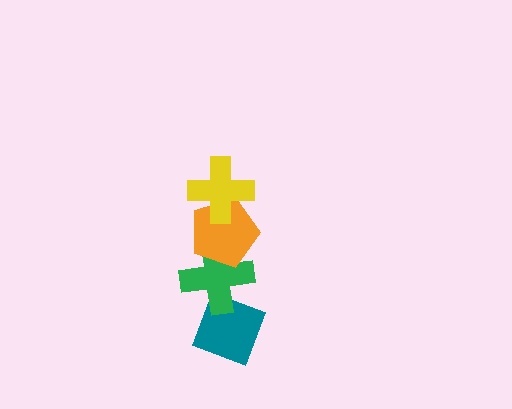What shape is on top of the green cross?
The orange pentagon is on top of the green cross.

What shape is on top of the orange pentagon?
The yellow cross is on top of the orange pentagon.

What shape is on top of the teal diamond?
The green cross is on top of the teal diamond.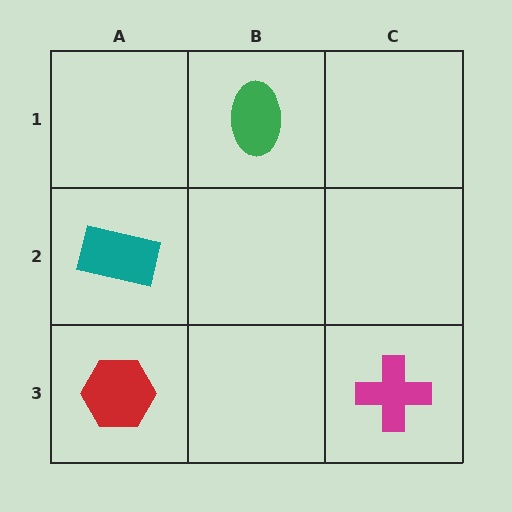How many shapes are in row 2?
1 shape.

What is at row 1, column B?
A green ellipse.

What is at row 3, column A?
A red hexagon.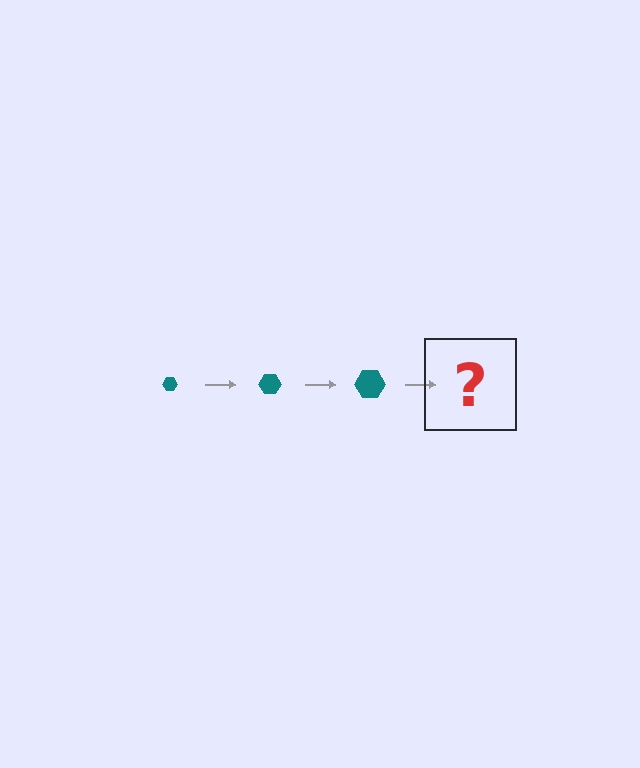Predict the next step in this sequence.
The next step is a teal hexagon, larger than the previous one.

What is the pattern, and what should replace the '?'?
The pattern is that the hexagon gets progressively larger each step. The '?' should be a teal hexagon, larger than the previous one.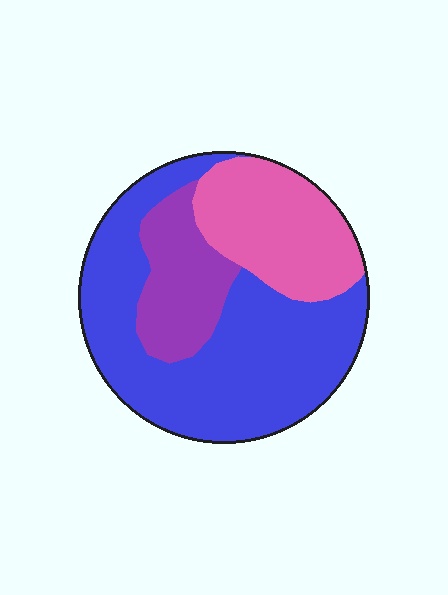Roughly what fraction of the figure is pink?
Pink takes up about one quarter (1/4) of the figure.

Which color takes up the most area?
Blue, at roughly 55%.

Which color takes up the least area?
Purple, at roughly 15%.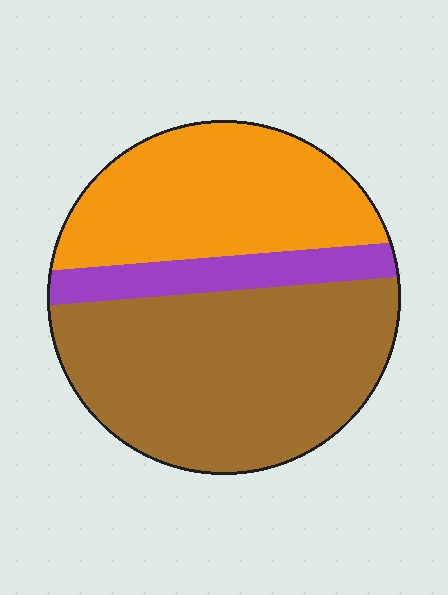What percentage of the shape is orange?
Orange takes up about one third (1/3) of the shape.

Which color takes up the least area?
Purple, at roughly 10%.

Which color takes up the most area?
Brown, at roughly 50%.